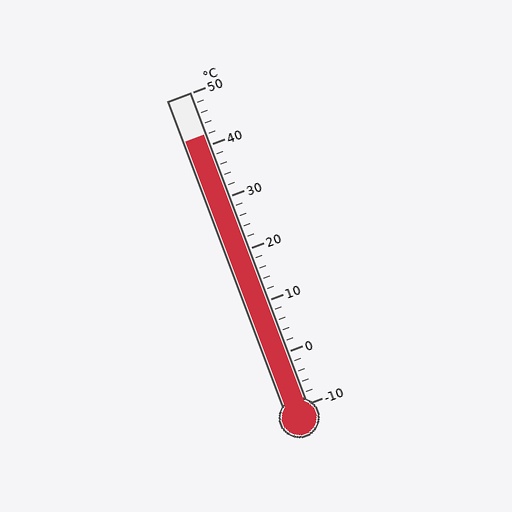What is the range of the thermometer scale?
The thermometer scale ranges from -10°C to 50°C.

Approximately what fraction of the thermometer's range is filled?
The thermometer is filled to approximately 85% of its range.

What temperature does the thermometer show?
The thermometer shows approximately 42°C.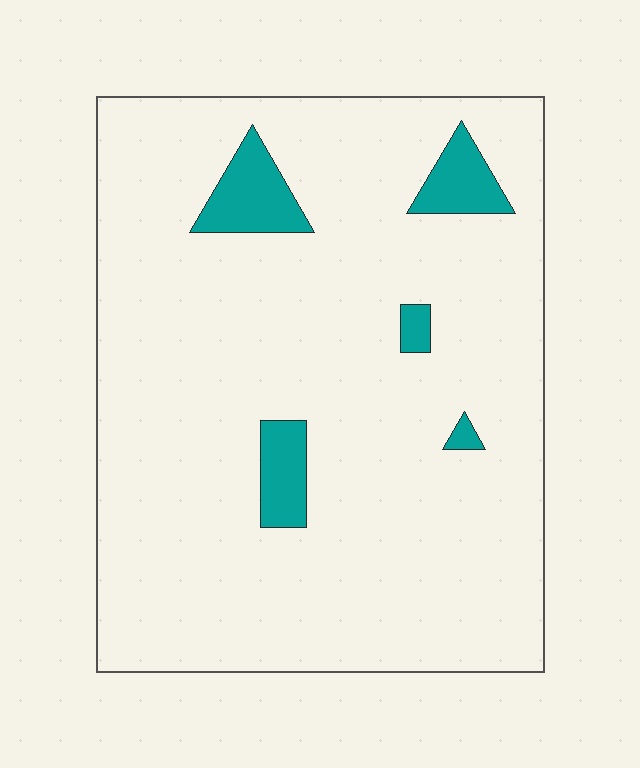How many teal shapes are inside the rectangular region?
5.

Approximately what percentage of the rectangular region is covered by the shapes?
Approximately 10%.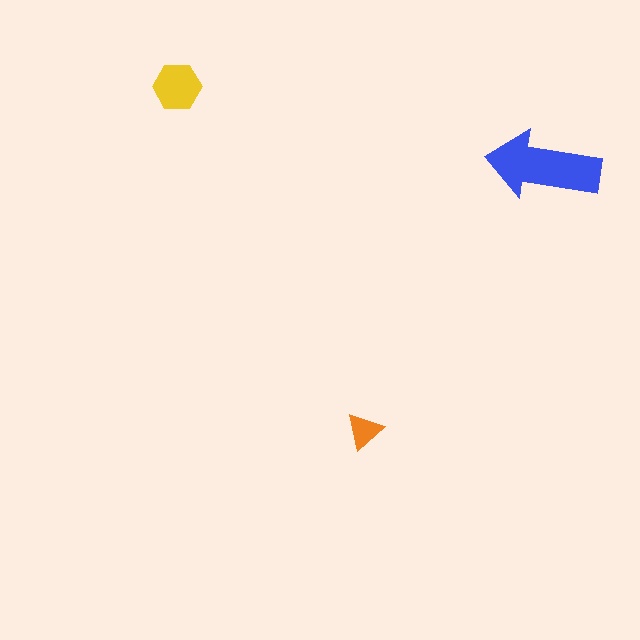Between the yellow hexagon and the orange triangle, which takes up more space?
The yellow hexagon.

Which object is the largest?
The blue arrow.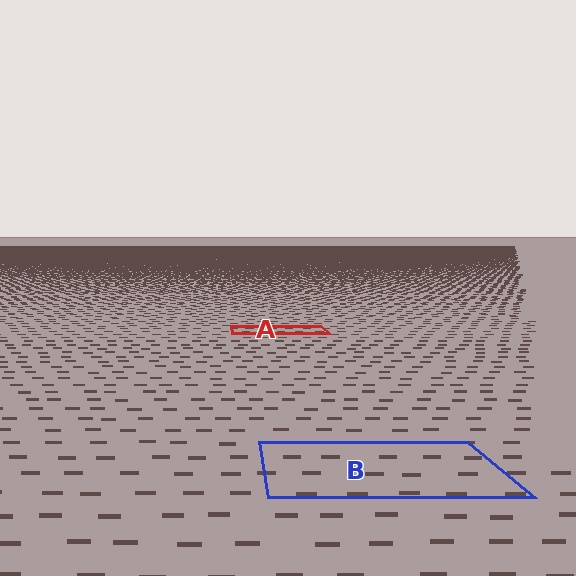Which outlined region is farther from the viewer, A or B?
Region A is farther from the viewer — the texture elements inside it appear smaller and more densely packed.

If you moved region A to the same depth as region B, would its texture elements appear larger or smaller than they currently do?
They would appear larger. At a closer depth, the same texture elements are projected at a bigger on-screen size.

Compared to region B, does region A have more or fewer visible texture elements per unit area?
Region A has more texture elements per unit area — they are packed more densely because it is farther away.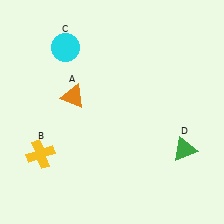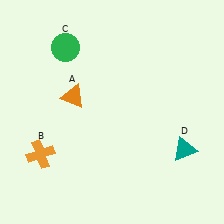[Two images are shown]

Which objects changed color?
B changed from yellow to orange. C changed from cyan to green. D changed from green to teal.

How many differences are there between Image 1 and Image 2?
There are 3 differences between the two images.